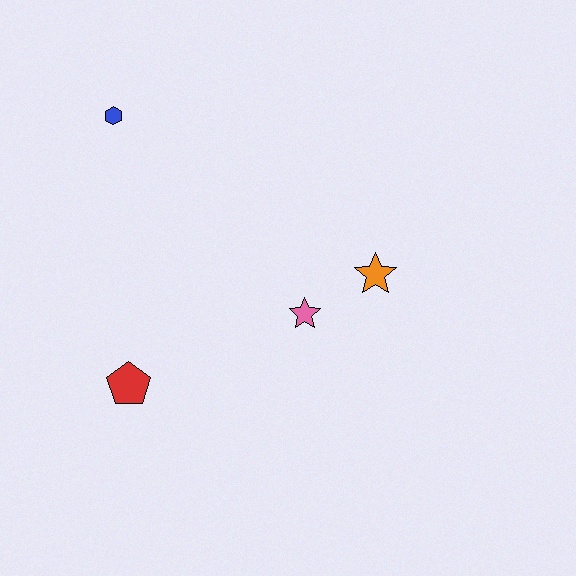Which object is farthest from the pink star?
The blue hexagon is farthest from the pink star.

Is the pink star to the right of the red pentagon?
Yes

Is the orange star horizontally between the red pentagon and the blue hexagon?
No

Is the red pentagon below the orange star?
Yes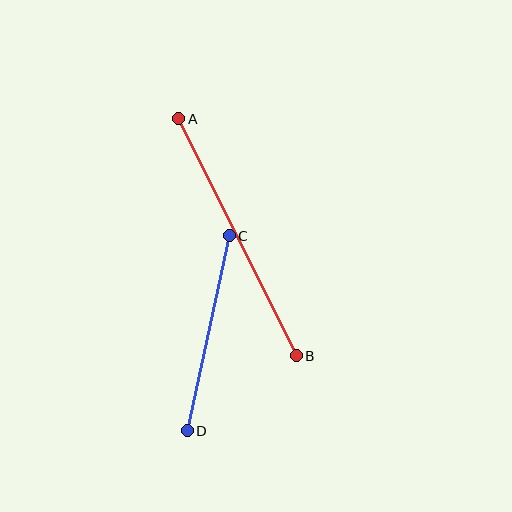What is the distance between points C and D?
The distance is approximately 200 pixels.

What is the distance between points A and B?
The distance is approximately 264 pixels.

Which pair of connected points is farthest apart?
Points A and B are farthest apart.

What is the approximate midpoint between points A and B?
The midpoint is at approximately (238, 237) pixels.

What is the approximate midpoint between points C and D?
The midpoint is at approximately (208, 333) pixels.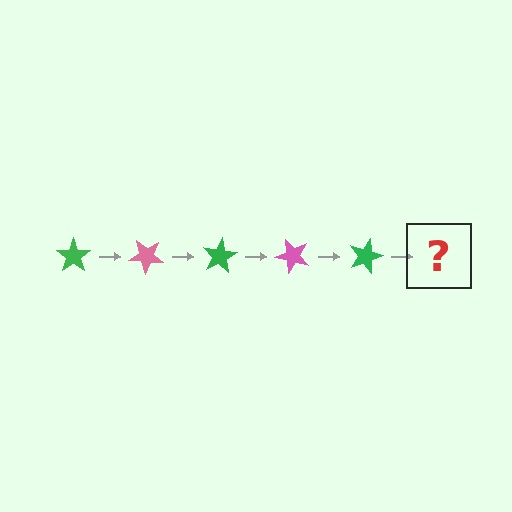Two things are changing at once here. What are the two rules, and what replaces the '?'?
The two rules are that it rotates 40 degrees each step and the color cycles through green and pink. The '?' should be a pink star, rotated 200 degrees from the start.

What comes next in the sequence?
The next element should be a pink star, rotated 200 degrees from the start.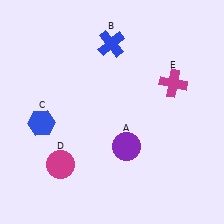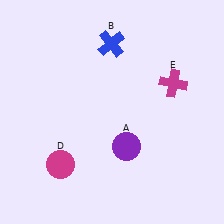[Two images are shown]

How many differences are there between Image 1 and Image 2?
There is 1 difference between the two images.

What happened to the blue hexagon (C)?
The blue hexagon (C) was removed in Image 2. It was in the bottom-left area of Image 1.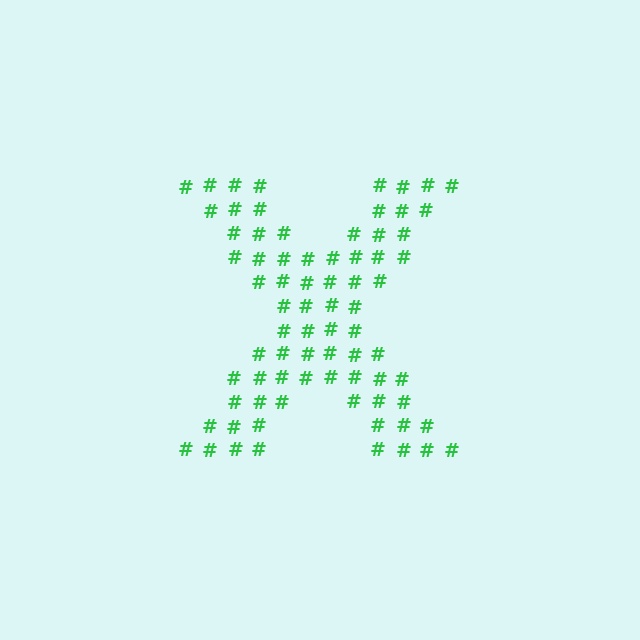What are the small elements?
The small elements are hash symbols.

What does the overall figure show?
The overall figure shows the letter X.